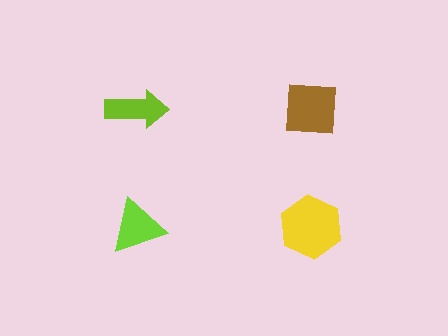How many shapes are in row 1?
2 shapes.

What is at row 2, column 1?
A lime triangle.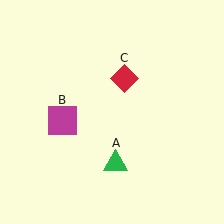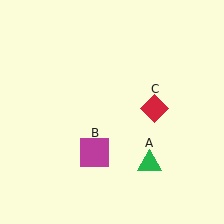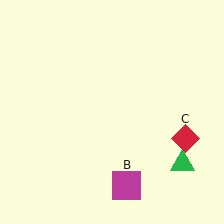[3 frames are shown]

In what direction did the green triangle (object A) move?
The green triangle (object A) moved right.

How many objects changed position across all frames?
3 objects changed position: green triangle (object A), magenta square (object B), red diamond (object C).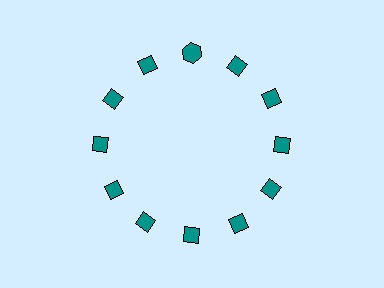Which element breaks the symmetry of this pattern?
The teal hexagon at roughly the 12 o'clock position breaks the symmetry. All other shapes are teal diamonds.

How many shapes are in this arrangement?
There are 12 shapes arranged in a ring pattern.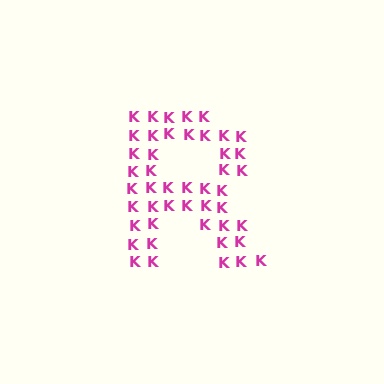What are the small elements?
The small elements are letter K's.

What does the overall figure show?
The overall figure shows the letter R.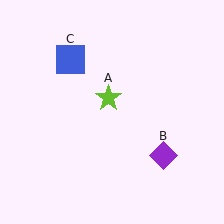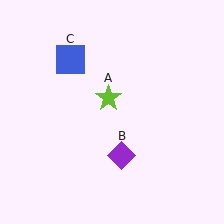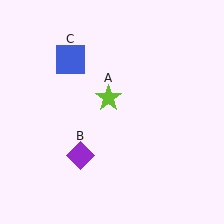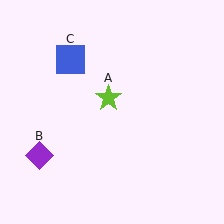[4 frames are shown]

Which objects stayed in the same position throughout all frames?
Lime star (object A) and blue square (object C) remained stationary.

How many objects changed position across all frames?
1 object changed position: purple diamond (object B).